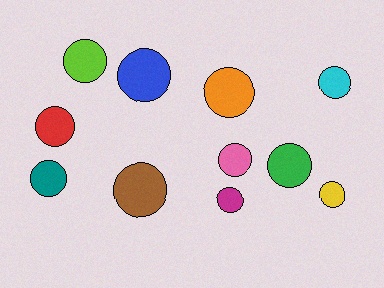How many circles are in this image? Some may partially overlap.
There are 11 circles.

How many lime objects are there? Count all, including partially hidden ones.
There is 1 lime object.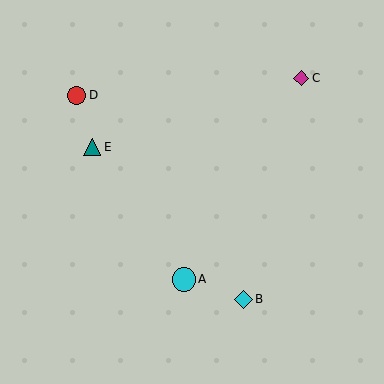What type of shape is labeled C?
Shape C is a magenta diamond.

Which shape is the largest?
The cyan circle (labeled A) is the largest.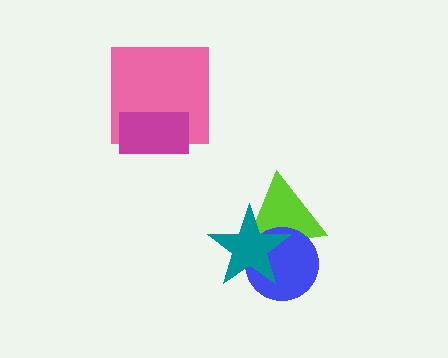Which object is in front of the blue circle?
The teal star is in front of the blue circle.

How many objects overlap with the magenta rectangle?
1 object overlaps with the magenta rectangle.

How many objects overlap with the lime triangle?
2 objects overlap with the lime triangle.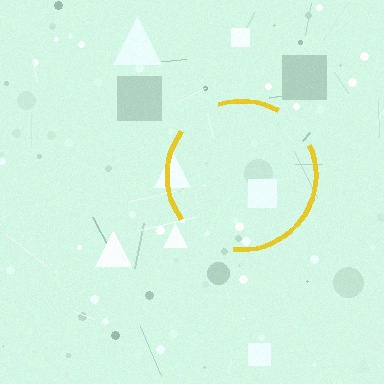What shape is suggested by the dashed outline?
The dashed outline suggests a circle.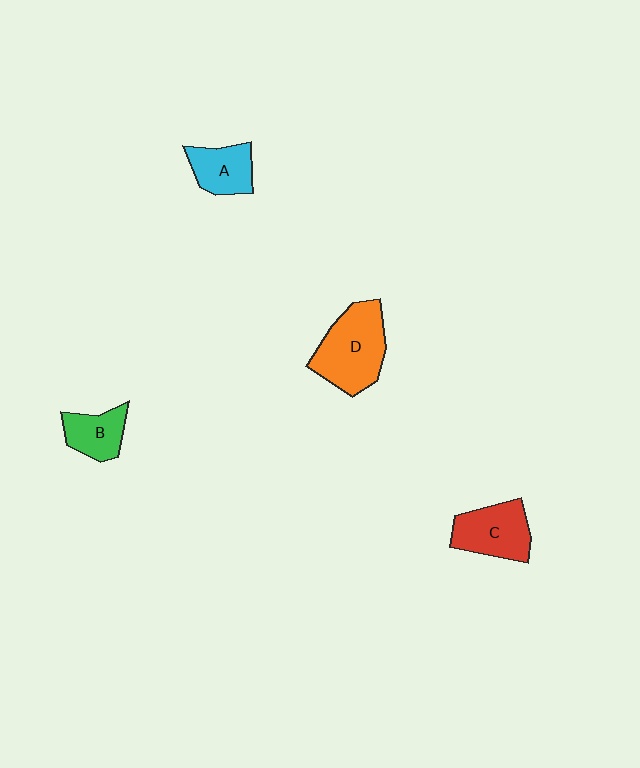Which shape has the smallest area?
Shape B (green).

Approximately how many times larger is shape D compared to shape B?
Approximately 1.9 times.